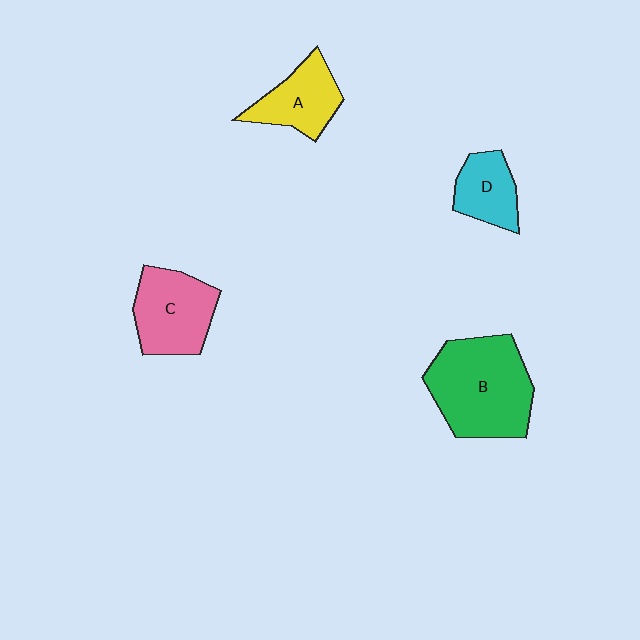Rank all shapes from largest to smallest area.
From largest to smallest: B (green), C (pink), A (yellow), D (cyan).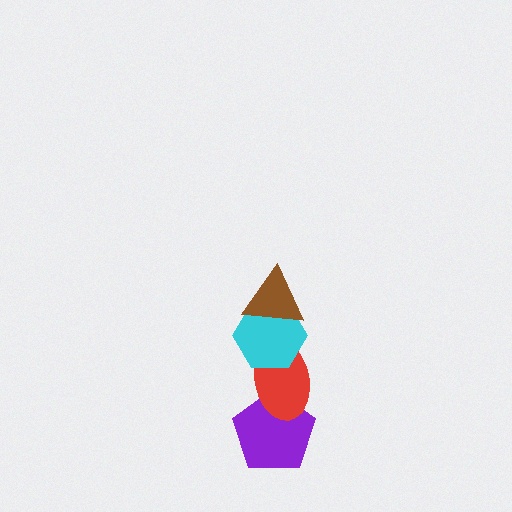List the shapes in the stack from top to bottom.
From top to bottom: the brown triangle, the cyan hexagon, the red ellipse, the purple pentagon.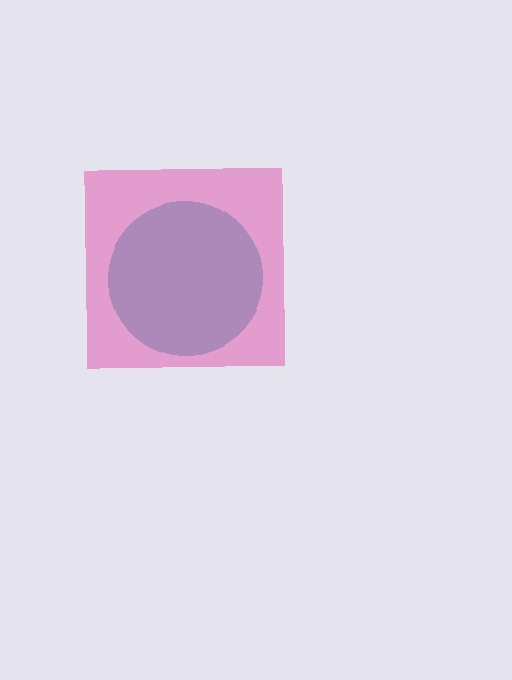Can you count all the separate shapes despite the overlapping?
Yes, there are 2 separate shapes.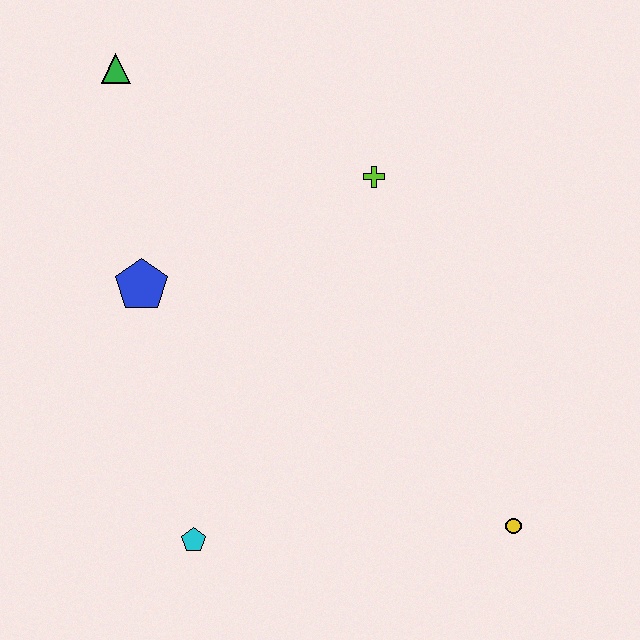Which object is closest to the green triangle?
The blue pentagon is closest to the green triangle.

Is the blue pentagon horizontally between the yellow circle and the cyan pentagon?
No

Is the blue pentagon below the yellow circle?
No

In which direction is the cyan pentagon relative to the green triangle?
The cyan pentagon is below the green triangle.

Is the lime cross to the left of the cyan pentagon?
No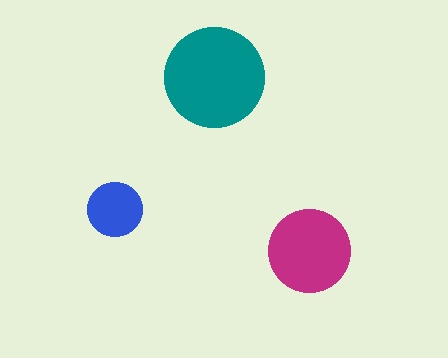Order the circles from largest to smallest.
the teal one, the magenta one, the blue one.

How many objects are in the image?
There are 3 objects in the image.